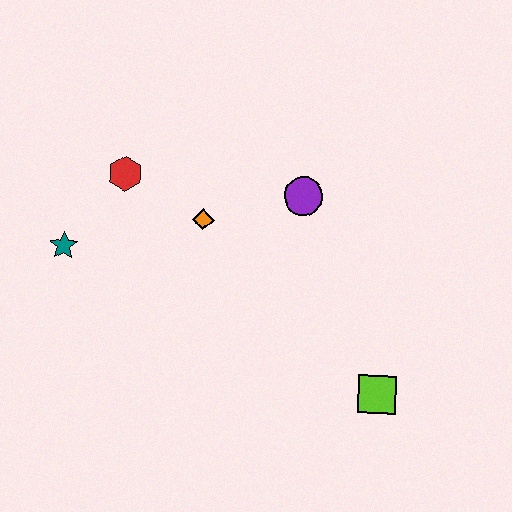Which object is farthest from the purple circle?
The teal star is farthest from the purple circle.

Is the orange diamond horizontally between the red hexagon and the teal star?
No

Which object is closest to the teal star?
The red hexagon is closest to the teal star.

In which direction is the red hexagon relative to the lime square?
The red hexagon is to the left of the lime square.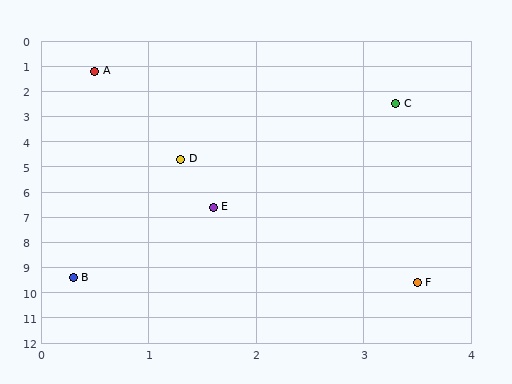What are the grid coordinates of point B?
Point B is at approximately (0.3, 9.4).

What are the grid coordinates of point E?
Point E is at approximately (1.6, 6.6).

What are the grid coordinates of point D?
Point D is at approximately (1.3, 4.7).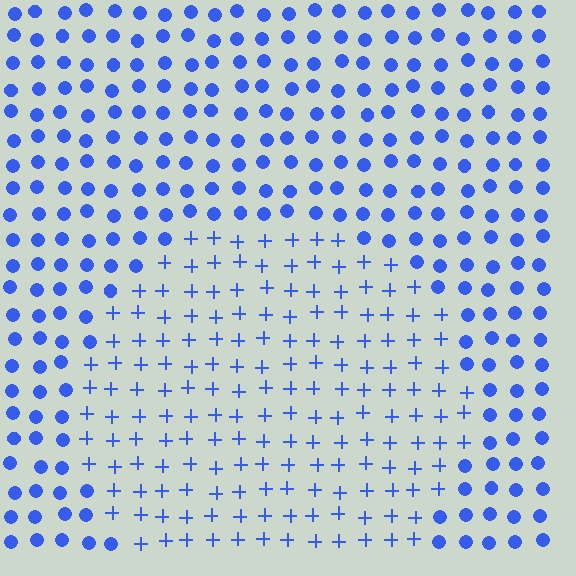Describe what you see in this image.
The image is filled with small blue elements arranged in a uniform grid. A circle-shaped region contains plus signs, while the surrounding area contains circles. The boundary is defined purely by the change in element shape.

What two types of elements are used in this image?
The image uses plus signs inside the circle region and circles outside it.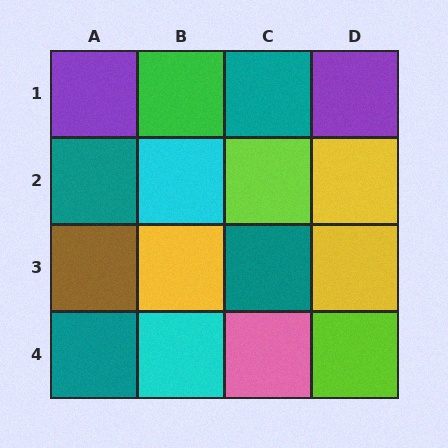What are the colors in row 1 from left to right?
Purple, green, teal, purple.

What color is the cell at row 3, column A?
Brown.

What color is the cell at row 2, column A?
Teal.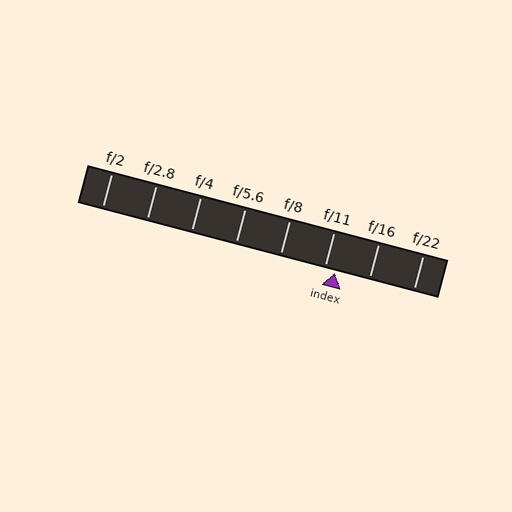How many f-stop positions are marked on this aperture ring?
There are 8 f-stop positions marked.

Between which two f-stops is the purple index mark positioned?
The index mark is between f/11 and f/16.